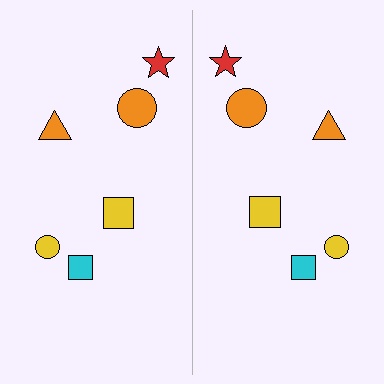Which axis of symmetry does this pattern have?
The pattern has a vertical axis of symmetry running through the center of the image.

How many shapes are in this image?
There are 12 shapes in this image.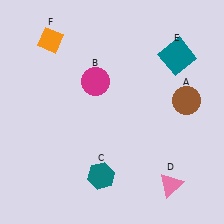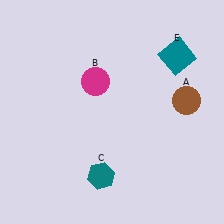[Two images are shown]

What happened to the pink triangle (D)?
The pink triangle (D) was removed in Image 2. It was in the bottom-right area of Image 1.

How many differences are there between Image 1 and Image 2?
There are 2 differences between the two images.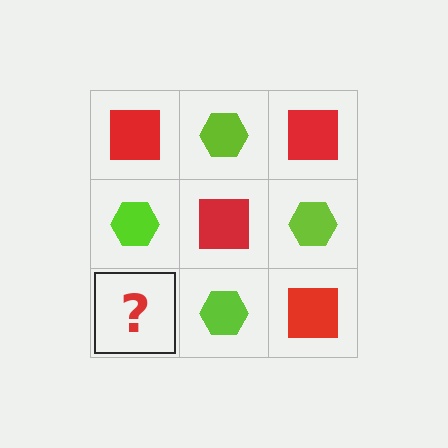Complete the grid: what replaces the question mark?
The question mark should be replaced with a red square.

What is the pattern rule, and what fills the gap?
The rule is that it alternates red square and lime hexagon in a checkerboard pattern. The gap should be filled with a red square.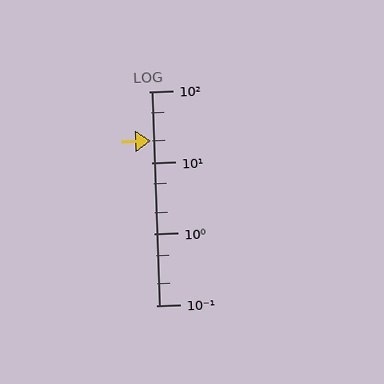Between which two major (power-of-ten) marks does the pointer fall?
The pointer is between 10 and 100.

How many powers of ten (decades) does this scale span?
The scale spans 3 decades, from 0.1 to 100.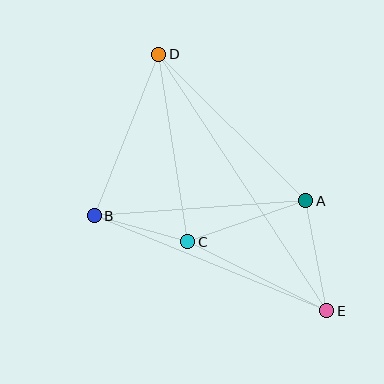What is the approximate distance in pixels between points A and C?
The distance between A and C is approximately 125 pixels.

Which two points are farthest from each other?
Points D and E are farthest from each other.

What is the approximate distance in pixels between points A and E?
The distance between A and E is approximately 112 pixels.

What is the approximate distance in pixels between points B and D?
The distance between B and D is approximately 174 pixels.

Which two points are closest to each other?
Points B and C are closest to each other.